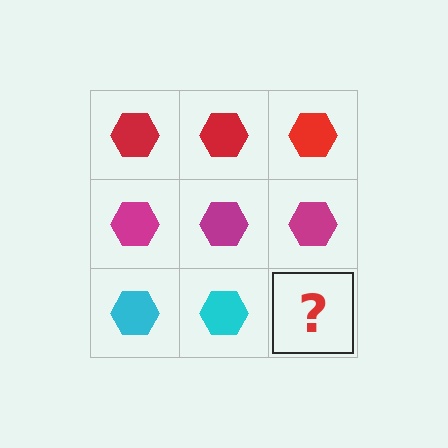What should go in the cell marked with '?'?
The missing cell should contain a cyan hexagon.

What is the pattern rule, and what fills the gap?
The rule is that each row has a consistent color. The gap should be filled with a cyan hexagon.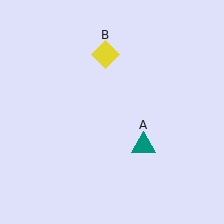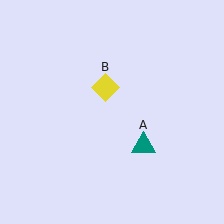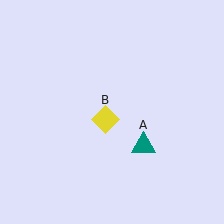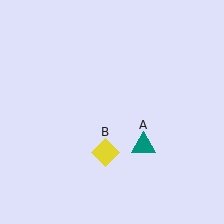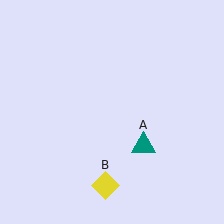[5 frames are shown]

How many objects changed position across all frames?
1 object changed position: yellow diamond (object B).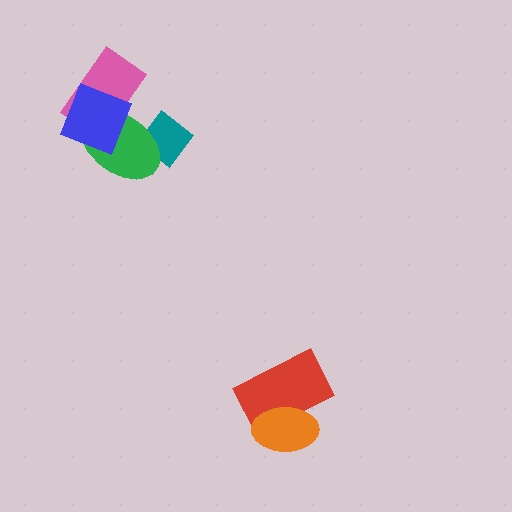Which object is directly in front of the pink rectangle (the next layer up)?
The green ellipse is directly in front of the pink rectangle.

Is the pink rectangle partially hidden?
Yes, it is partially covered by another shape.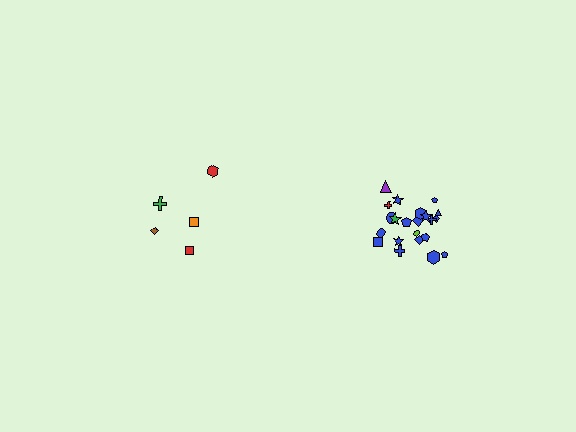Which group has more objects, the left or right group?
The right group.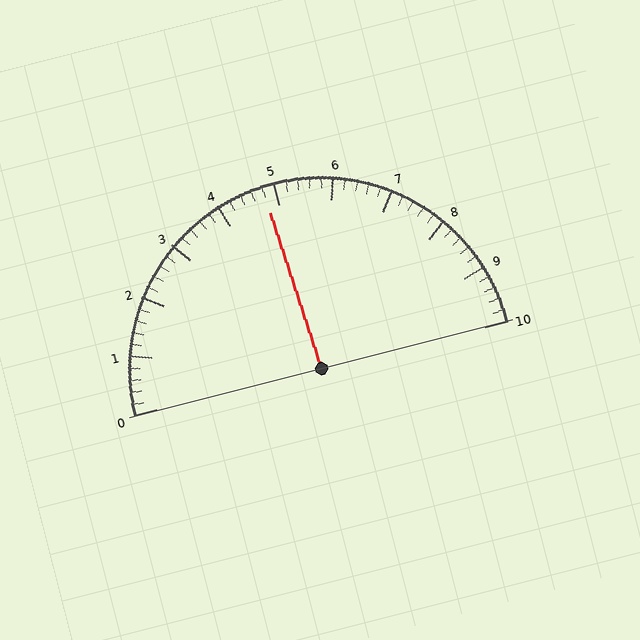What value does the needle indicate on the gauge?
The needle indicates approximately 4.8.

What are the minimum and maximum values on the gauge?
The gauge ranges from 0 to 10.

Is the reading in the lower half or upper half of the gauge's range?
The reading is in the lower half of the range (0 to 10).